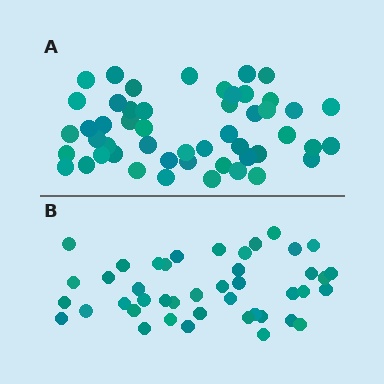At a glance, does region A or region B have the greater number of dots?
Region A (the top region) has more dots.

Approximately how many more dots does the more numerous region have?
Region A has roughly 8 or so more dots than region B.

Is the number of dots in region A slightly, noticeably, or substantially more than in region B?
Region A has only slightly more — the two regions are fairly close. The ratio is roughly 1.2 to 1.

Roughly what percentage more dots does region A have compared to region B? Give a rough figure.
About 15% more.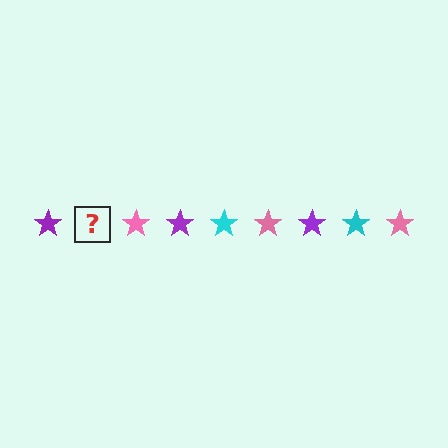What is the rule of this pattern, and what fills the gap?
The rule is that the pattern cycles through purple, cyan, pink stars. The gap should be filled with a cyan star.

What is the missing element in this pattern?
The missing element is a cyan star.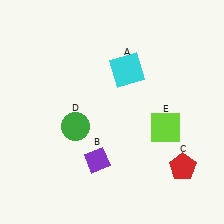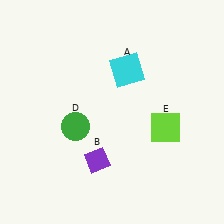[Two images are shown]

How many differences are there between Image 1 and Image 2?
There is 1 difference between the two images.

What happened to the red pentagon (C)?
The red pentagon (C) was removed in Image 2. It was in the bottom-right area of Image 1.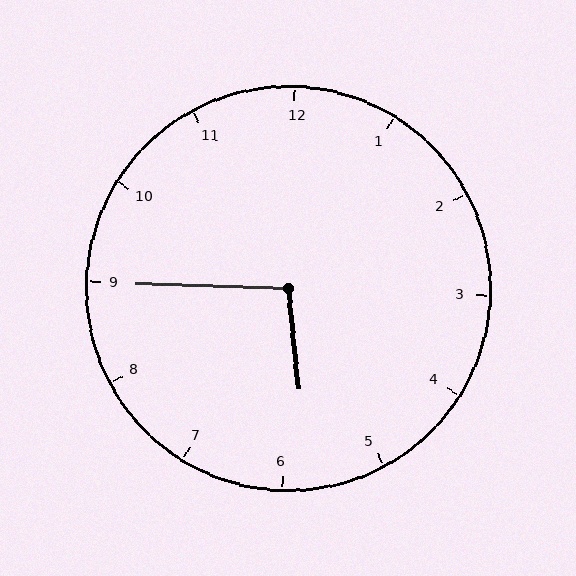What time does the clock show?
5:45.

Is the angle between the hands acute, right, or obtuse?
It is obtuse.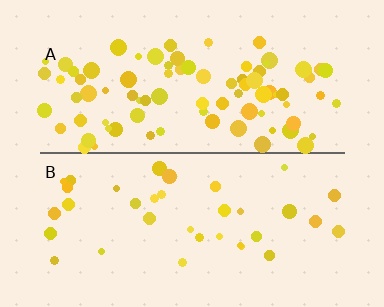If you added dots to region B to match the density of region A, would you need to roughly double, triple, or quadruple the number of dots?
Approximately double.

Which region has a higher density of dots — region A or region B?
A (the top).